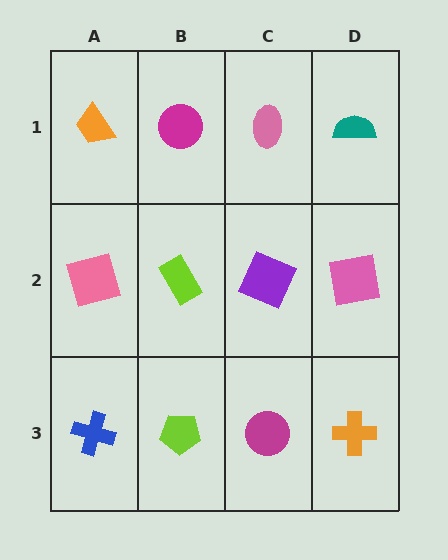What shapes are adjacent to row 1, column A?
A pink square (row 2, column A), a magenta circle (row 1, column B).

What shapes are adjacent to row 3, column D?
A pink square (row 2, column D), a magenta circle (row 3, column C).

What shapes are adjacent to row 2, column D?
A teal semicircle (row 1, column D), an orange cross (row 3, column D), a purple square (row 2, column C).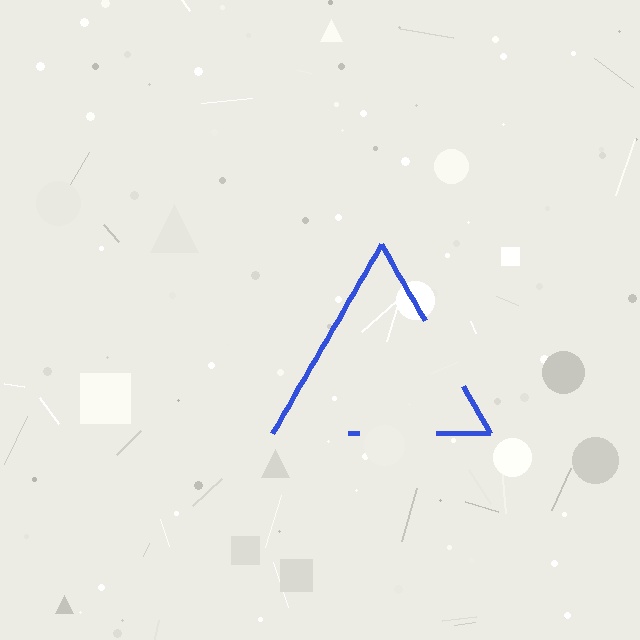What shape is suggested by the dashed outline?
The dashed outline suggests a triangle.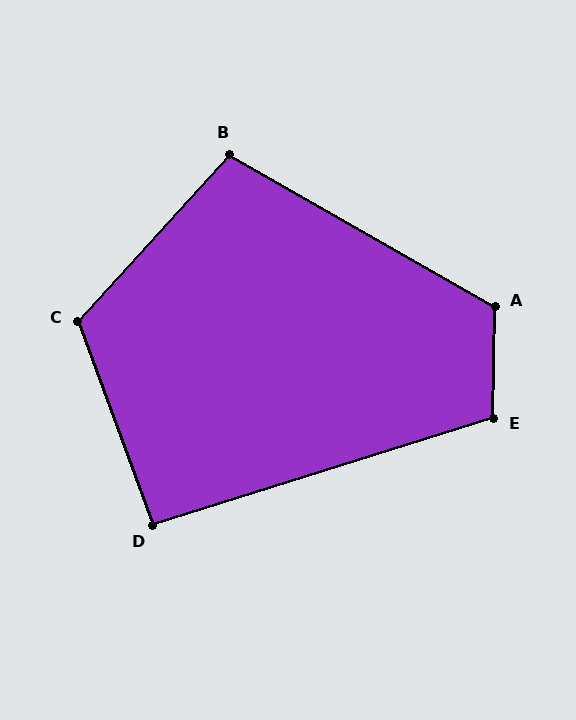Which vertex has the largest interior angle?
A, at approximately 119 degrees.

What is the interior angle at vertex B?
Approximately 102 degrees (obtuse).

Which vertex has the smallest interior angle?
D, at approximately 93 degrees.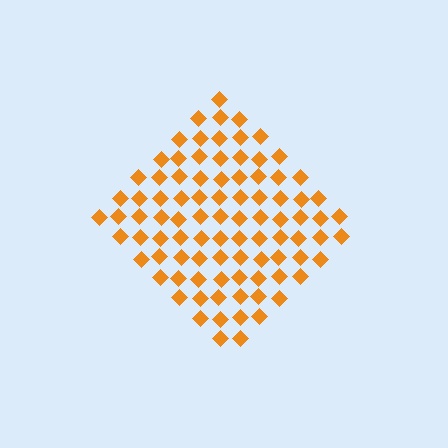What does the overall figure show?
The overall figure shows a diamond.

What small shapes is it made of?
It is made of small diamonds.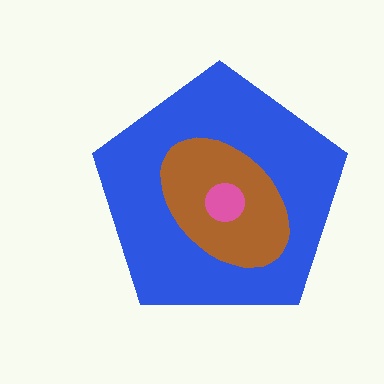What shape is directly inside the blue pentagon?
The brown ellipse.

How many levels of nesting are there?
3.